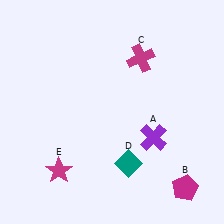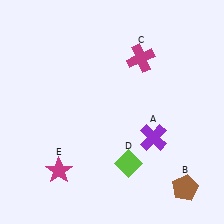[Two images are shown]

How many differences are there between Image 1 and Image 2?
There are 2 differences between the two images.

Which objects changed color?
B changed from magenta to brown. D changed from teal to lime.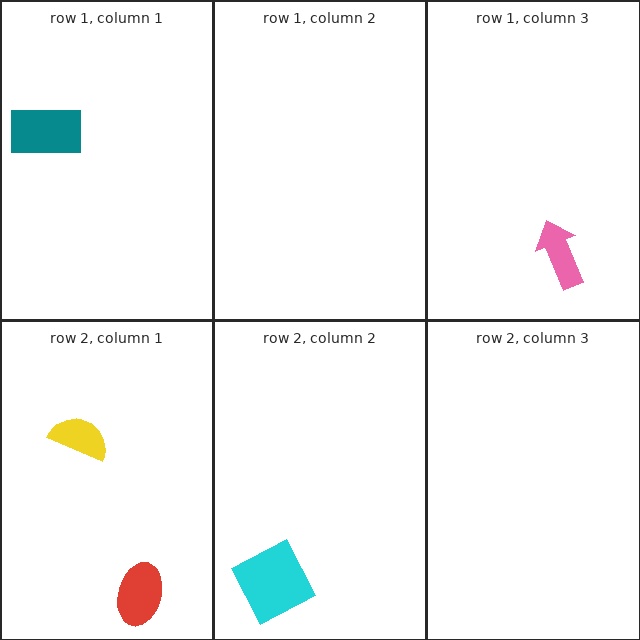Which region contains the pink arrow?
The row 1, column 3 region.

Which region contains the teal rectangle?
The row 1, column 1 region.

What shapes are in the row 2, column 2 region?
The cyan square.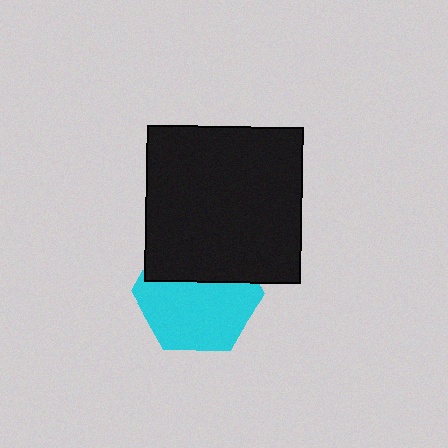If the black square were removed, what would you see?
You would see the complete cyan hexagon.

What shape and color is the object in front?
The object in front is a black square.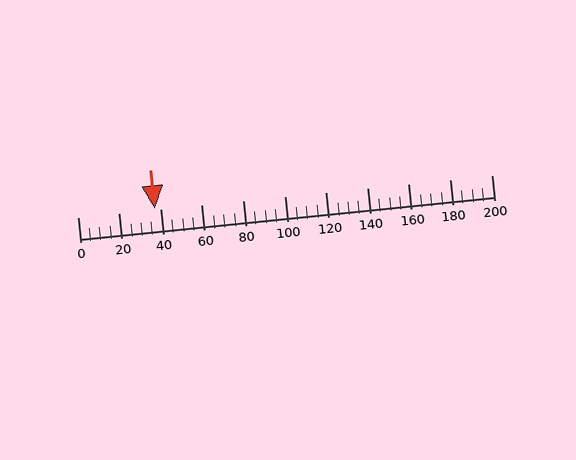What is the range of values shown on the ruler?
The ruler shows values from 0 to 200.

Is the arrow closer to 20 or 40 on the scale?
The arrow is closer to 40.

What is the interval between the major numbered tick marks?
The major tick marks are spaced 20 units apart.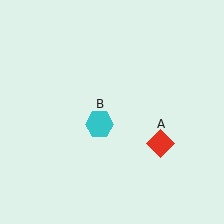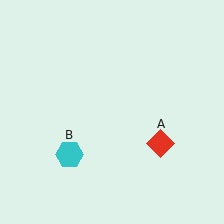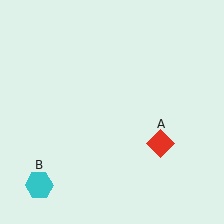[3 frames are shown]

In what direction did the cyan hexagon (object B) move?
The cyan hexagon (object B) moved down and to the left.